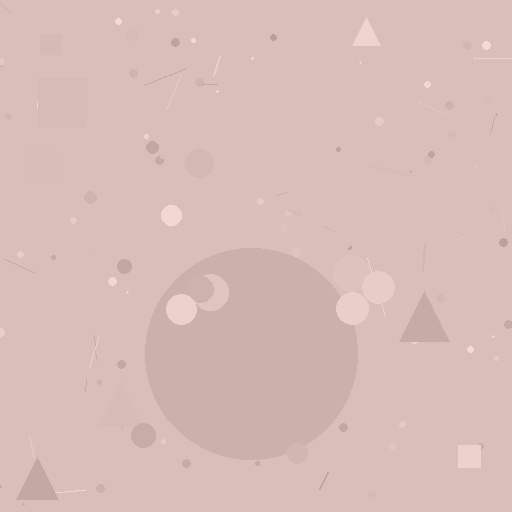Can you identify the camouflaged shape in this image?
The camouflaged shape is a circle.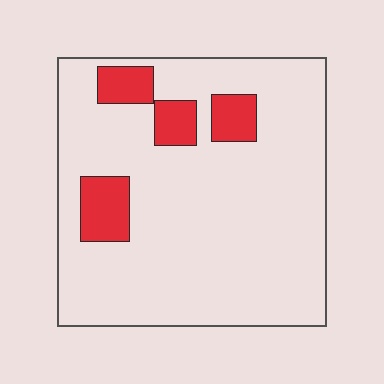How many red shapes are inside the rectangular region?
4.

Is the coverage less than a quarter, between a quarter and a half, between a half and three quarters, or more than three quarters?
Less than a quarter.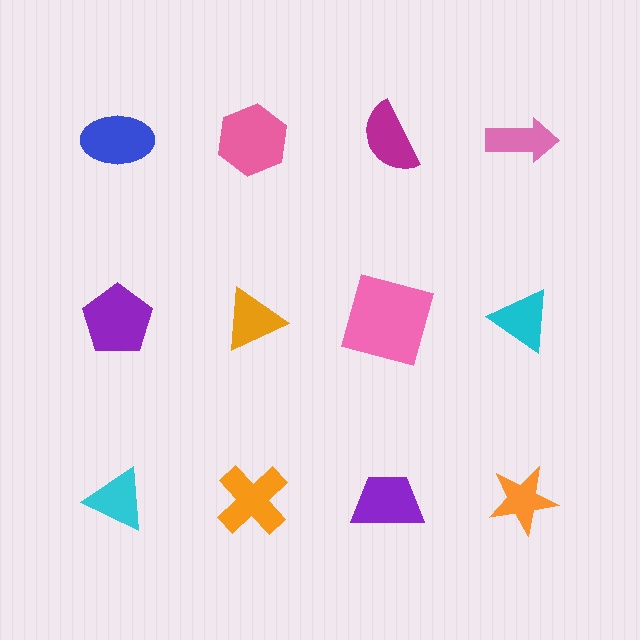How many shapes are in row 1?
4 shapes.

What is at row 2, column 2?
An orange triangle.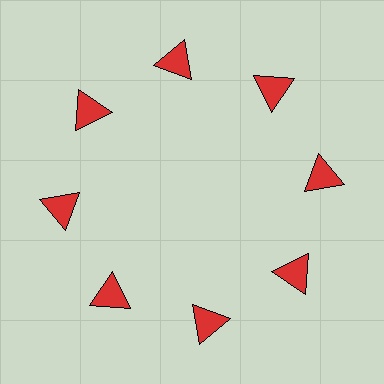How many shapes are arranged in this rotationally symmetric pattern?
There are 8 shapes, arranged in 8 groups of 1.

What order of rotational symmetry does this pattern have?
This pattern has 8-fold rotational symmetry.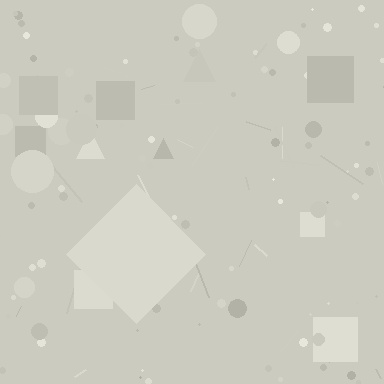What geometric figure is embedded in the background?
A diamond is embedded in the background.